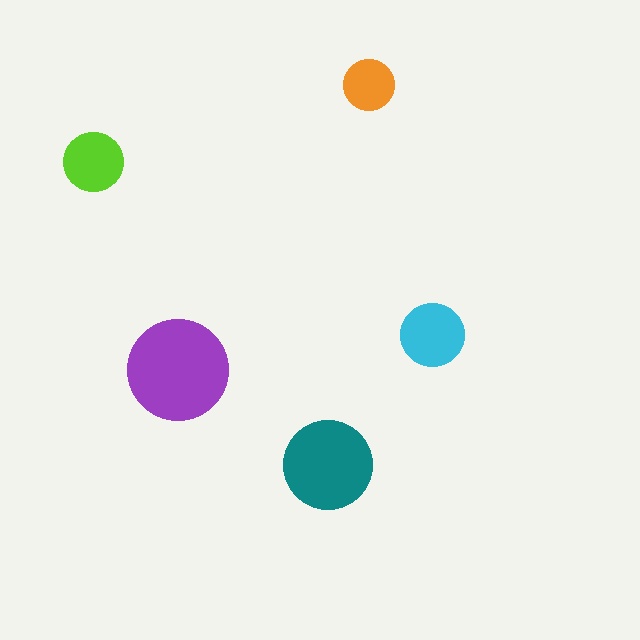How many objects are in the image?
There are 5 objects in the image.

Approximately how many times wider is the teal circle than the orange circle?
About 2 times wider.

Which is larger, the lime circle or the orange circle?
The lime one.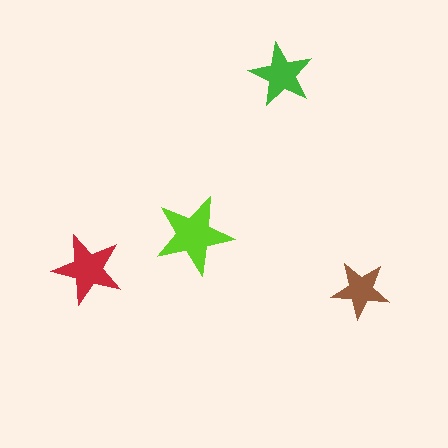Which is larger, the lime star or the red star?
The lime one.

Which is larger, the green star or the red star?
The red one.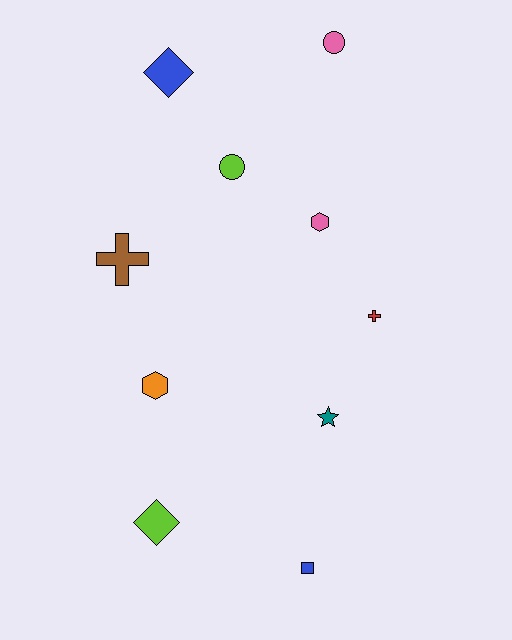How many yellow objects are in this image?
There are no yellow objects.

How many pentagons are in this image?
There are no pentagons.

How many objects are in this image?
There are 10 objects.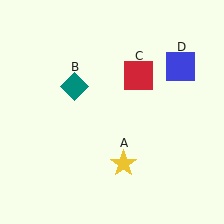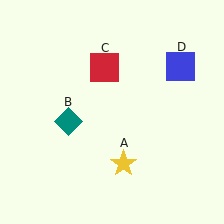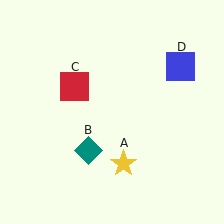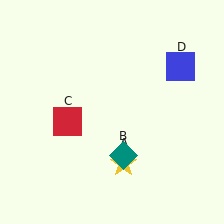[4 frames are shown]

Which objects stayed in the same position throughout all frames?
Yellow star (object A) and blue square (object D) remained stationary.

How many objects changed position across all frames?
2 objects changed position: teal diamond (object B), red square (object C).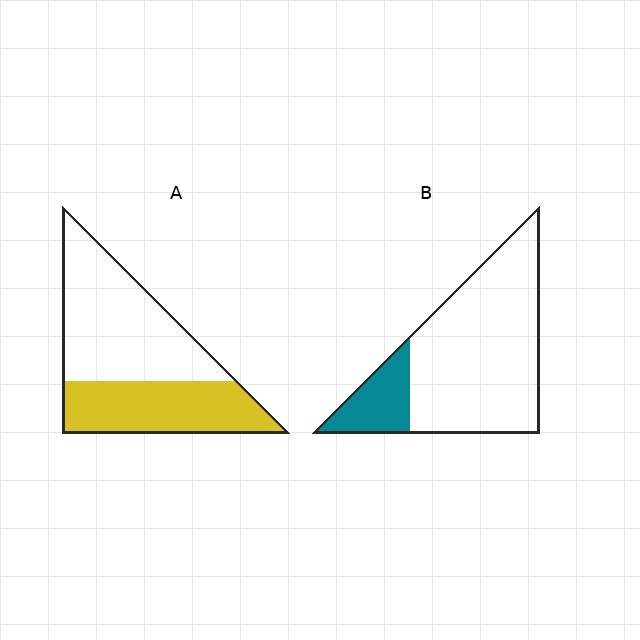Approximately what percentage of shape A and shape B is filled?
A is approximately 40% and B is approximately 20%.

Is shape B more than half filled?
No.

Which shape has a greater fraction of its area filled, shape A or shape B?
Shape A.